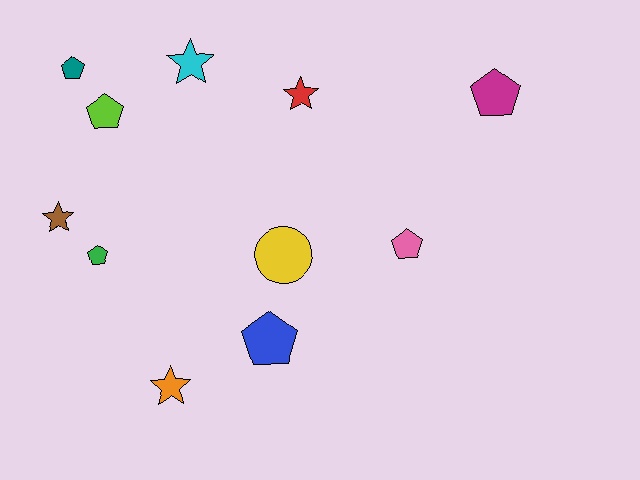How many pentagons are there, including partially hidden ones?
There are 6 pentagons.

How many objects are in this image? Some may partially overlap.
There are 11 objects.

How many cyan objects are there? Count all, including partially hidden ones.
There is 1 cyan object.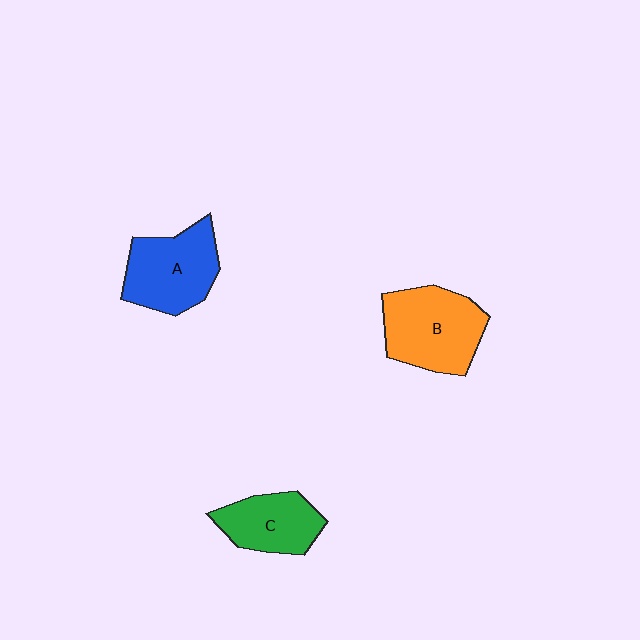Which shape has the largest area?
Shape B (orange).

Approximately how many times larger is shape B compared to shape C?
Approximately 1.4 times.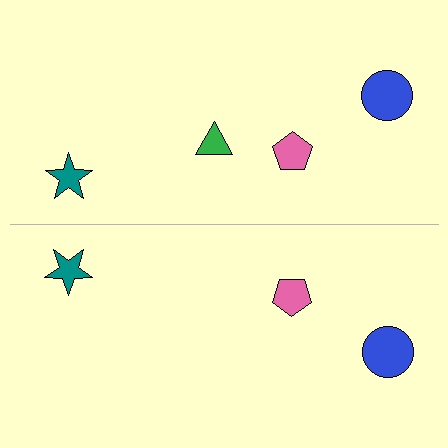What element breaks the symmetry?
A green triangle is missing from the bottom side.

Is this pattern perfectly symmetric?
No, the pattern is not perfectly symmetric. A green triangle is missing from the bottom side.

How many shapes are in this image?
There are 7 shapes in this image.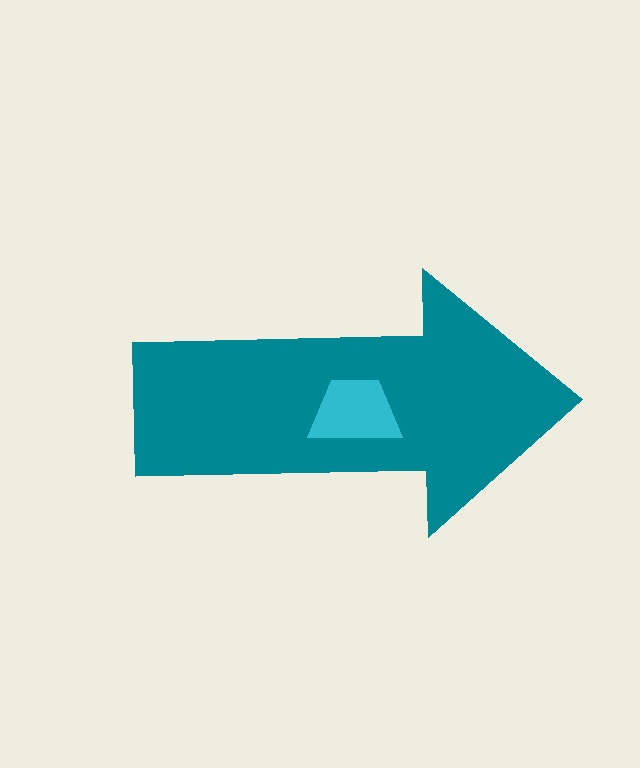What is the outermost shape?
The teal arrow.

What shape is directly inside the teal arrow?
The cyan trapezoid.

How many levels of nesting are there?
2.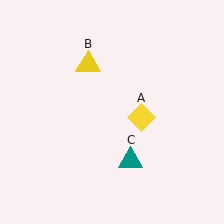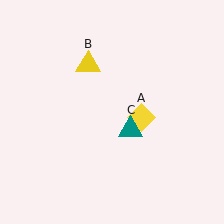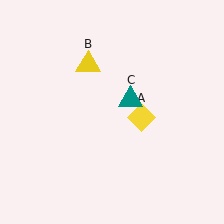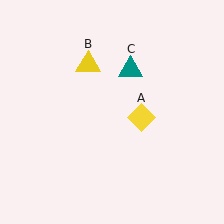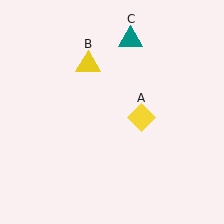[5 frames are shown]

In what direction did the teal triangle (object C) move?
The teal triangle (object C) moved up.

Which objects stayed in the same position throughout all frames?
Yellow diamond (object A) and yellow triangle (object B) remained stationary.